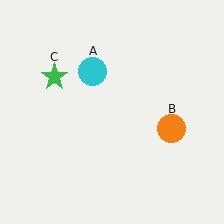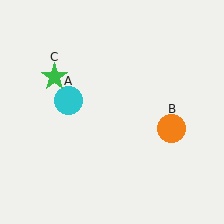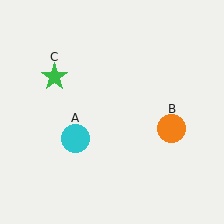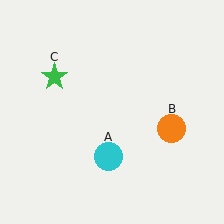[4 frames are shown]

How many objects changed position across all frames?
1 object changed position: cyan circle (object A).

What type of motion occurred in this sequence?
The cyan circle (object A) rotated counterclockwise around the center of the scene.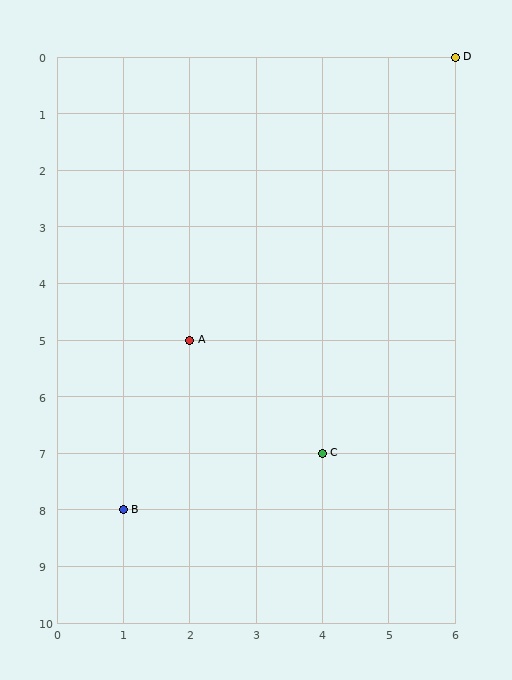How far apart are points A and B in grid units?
Points A and B are 1 column and 3 rows apart (about 3.2 grid units diagonally).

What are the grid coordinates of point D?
Point D is at grid coordinates (6, 0).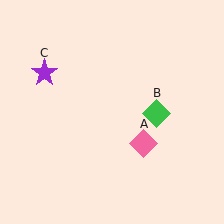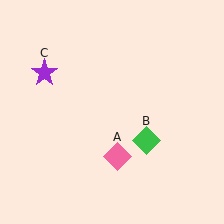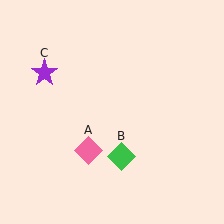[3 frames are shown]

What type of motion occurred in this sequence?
The pink diamond (object A), green diamond (object B) rotated clockwise around the center of the scene.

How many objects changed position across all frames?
2 objects changed position: pink diamond (object A), green diamond (object B).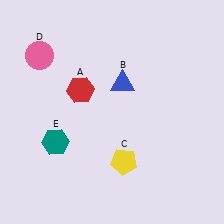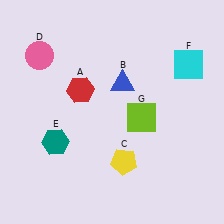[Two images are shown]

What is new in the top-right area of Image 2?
A cyan square (F) was added in the top-right area of Image 2.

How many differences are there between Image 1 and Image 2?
There are 2 differences between the two images.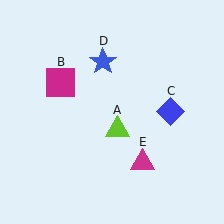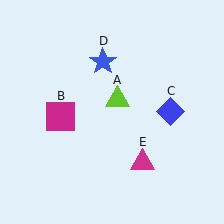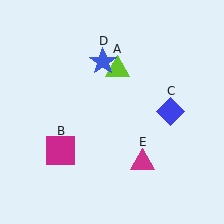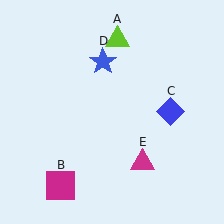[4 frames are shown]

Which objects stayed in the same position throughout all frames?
Blue diamond (object C) and blue star (object D) and magenta triangle (object E) remained stationary.